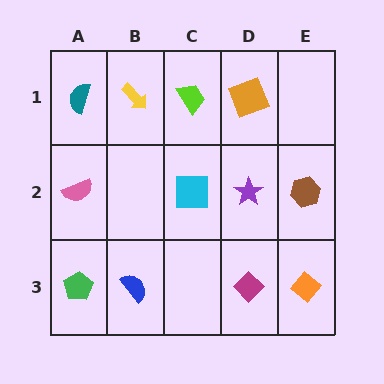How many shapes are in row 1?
4 shapes.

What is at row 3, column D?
A magenta diamond.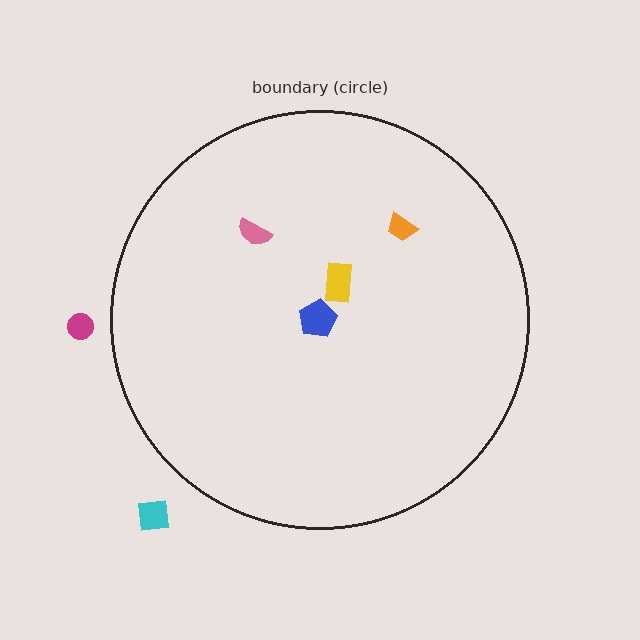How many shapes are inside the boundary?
4 inside, 2 outside.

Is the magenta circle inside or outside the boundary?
Outside.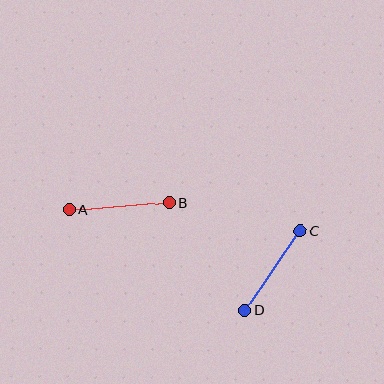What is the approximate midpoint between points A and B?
The midpoint is at approximately (119, 206) pixels.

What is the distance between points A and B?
The distance is approximately 101 pixels.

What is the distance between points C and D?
The distance is approximately 96 pixels.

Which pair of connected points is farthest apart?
Points A and B are farthest apart.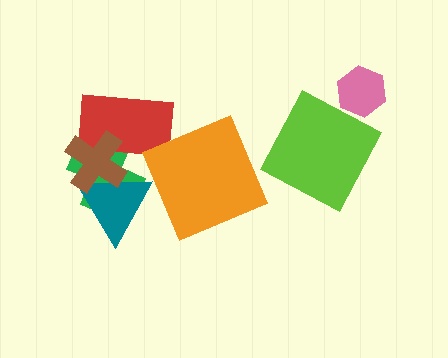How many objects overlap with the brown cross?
3 objects overlap with the brown cross.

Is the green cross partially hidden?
Yes, it is partially covered by another shape.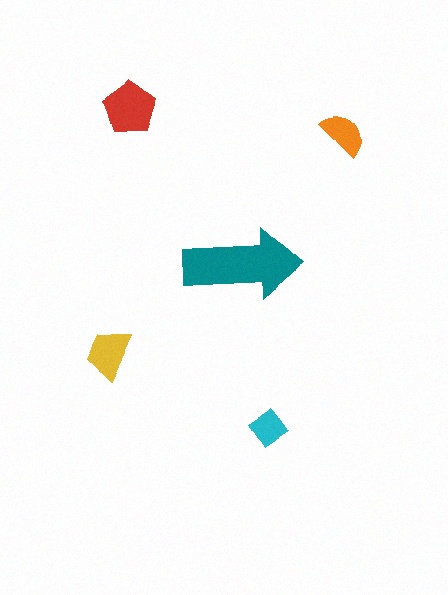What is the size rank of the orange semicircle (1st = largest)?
4th.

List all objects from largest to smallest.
The teal arrow, the red pentagon, the yellow trapezoid, the orange semicircle, the cyan diamond.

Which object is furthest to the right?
The orange semicircle is rightmost.